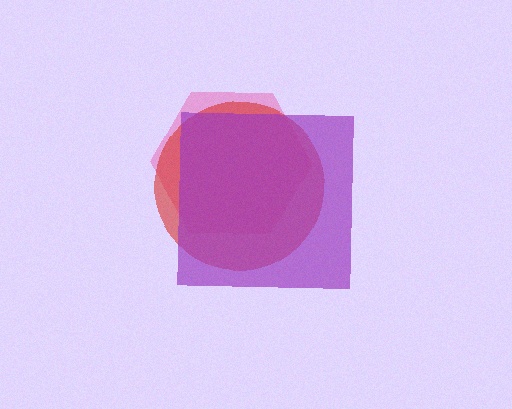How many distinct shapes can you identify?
There are 3 distinct shapes: a pink hexagon, a red circle, a purple square.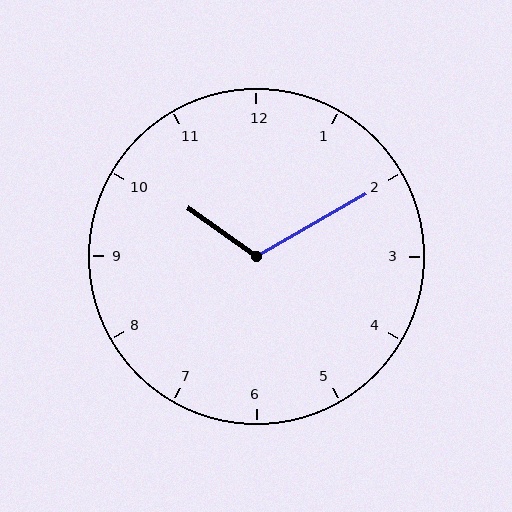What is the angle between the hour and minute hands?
Approximately 115 degrees.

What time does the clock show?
10:10.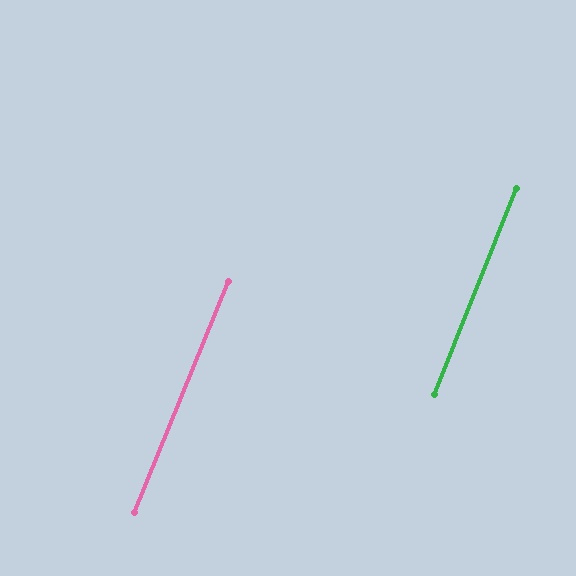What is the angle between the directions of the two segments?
Approximately 0 degrees.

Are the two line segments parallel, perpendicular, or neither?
Parallel — their directions differ by only 0.3°.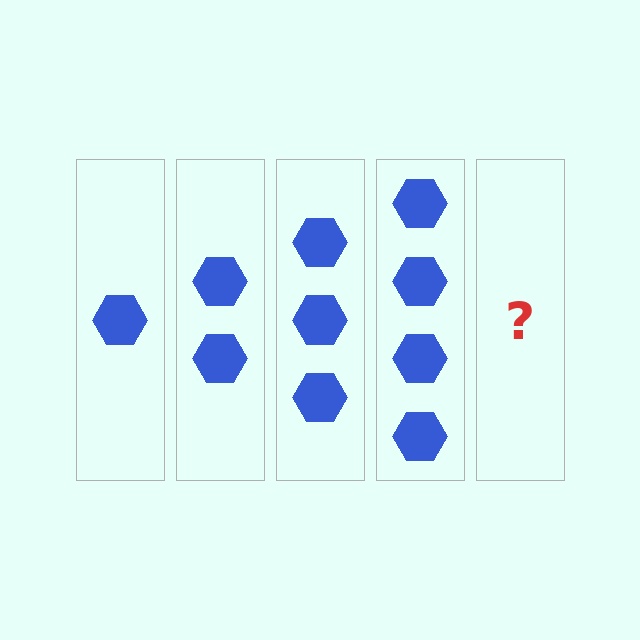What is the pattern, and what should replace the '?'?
The pattern is that each step adds one more hexagon. The '?' should be 5 hexagons.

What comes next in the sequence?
The next element should be 5 hexagons.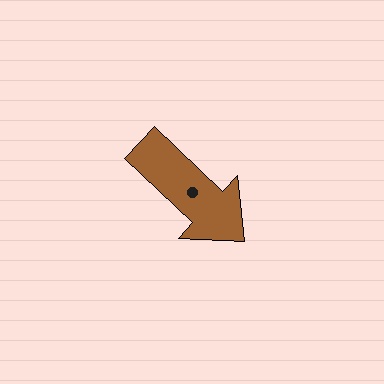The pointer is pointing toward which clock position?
Roughly 4 o'clock.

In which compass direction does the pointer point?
Southeast.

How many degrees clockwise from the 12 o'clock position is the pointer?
Approximately 133 degrees.